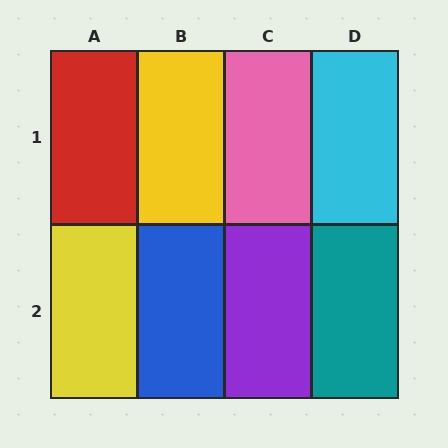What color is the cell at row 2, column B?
Blue.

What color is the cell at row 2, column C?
Purple.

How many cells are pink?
1 cell is pink.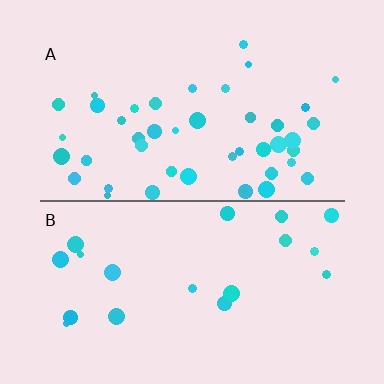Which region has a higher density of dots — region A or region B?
A (the top).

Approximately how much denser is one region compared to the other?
Approximately 2.3× — region A over region B.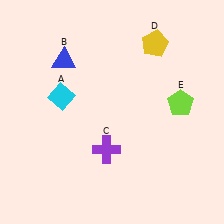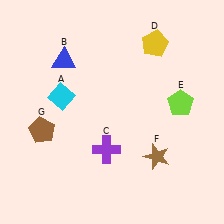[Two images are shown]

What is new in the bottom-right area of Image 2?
A brown star (F) was added in the bottom-right area of Image 2.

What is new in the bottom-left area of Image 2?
A brown pentagon (G) was added in the bottom-left area of Image 2.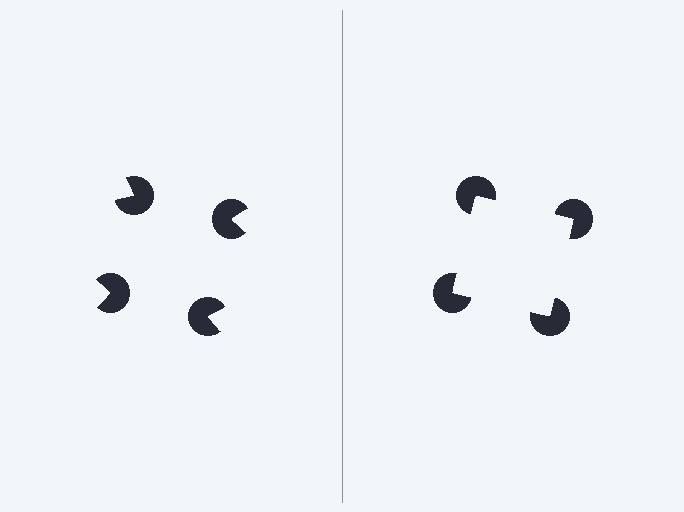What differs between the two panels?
The pac-man discs are positioned identically on both sides; only the wedge orientations differ. On the right they align to a square; on the left they are misaligned.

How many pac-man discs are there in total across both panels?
8 — 4 on each side.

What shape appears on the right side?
An illusory square.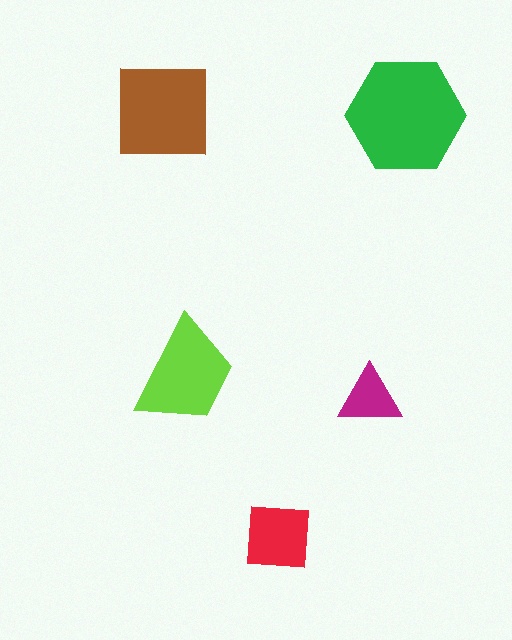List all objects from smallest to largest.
The magenta triangle, the red square, the lime trapezoid, the brown square, the green hexagon.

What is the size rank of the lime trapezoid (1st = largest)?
3rd.